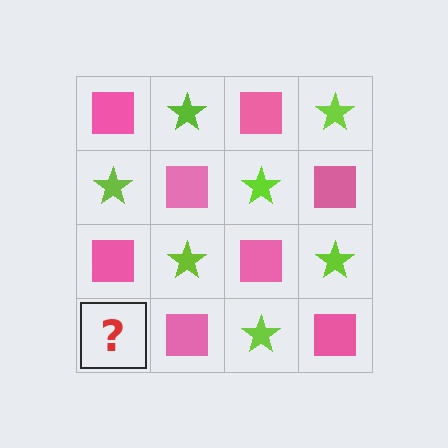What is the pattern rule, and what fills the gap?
The rule is that it alternates pink square and lime star in a checkerboard pattern. The gap should be filled with a lime star.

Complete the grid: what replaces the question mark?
The question mark should be replaced with a lime star.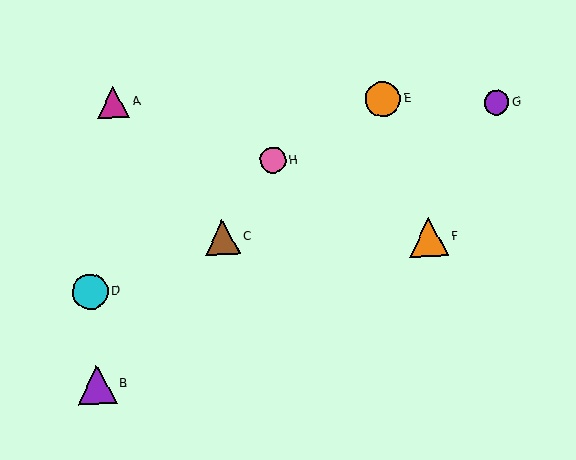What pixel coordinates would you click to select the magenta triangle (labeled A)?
Click at (113, 102) to select the magenta triangle A.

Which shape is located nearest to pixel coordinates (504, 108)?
The purple circle (labeled G) at (496, 103) is nearest to that location.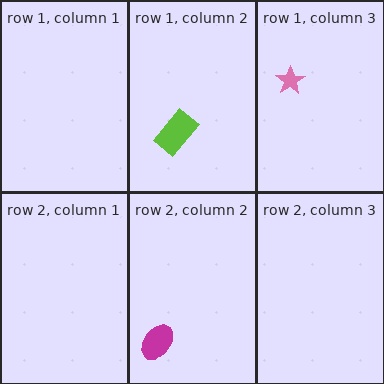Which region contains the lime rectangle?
The row 1, column 2 region.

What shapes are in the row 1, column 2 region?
The lime rectangle.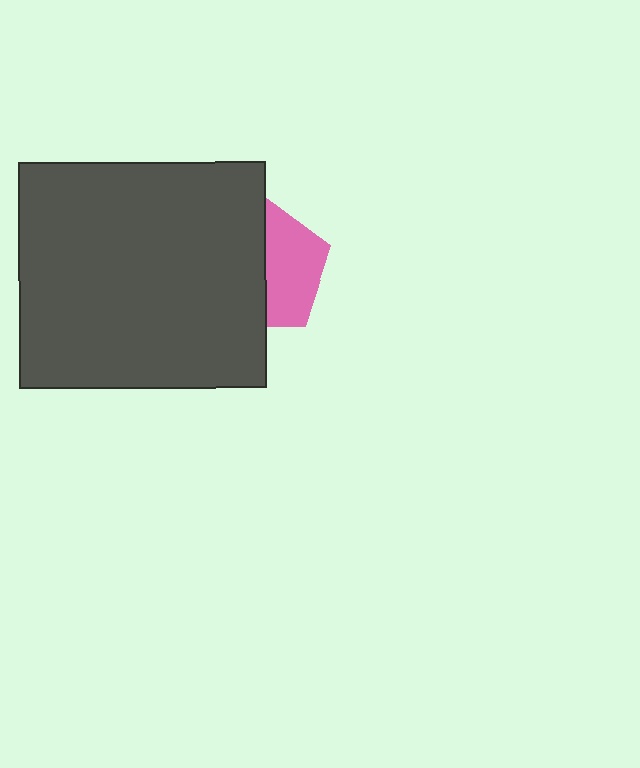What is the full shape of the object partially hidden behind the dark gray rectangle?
The partially hidden object is a pink pentagon.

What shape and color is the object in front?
The object in front is a dark gray rectangle.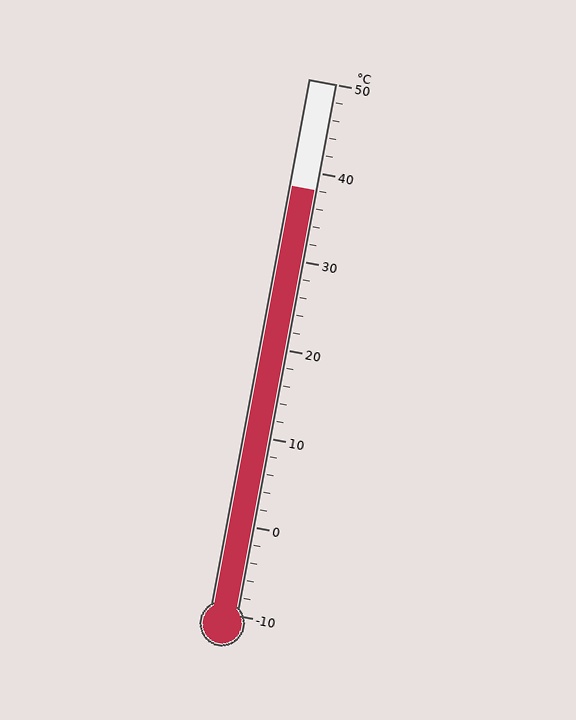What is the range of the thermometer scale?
The thermometer scale ranges from -10°C to 50°C.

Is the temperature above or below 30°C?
The temperature is above 30°C.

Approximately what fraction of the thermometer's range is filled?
The thermometer is filled to approximately 80% of its range.